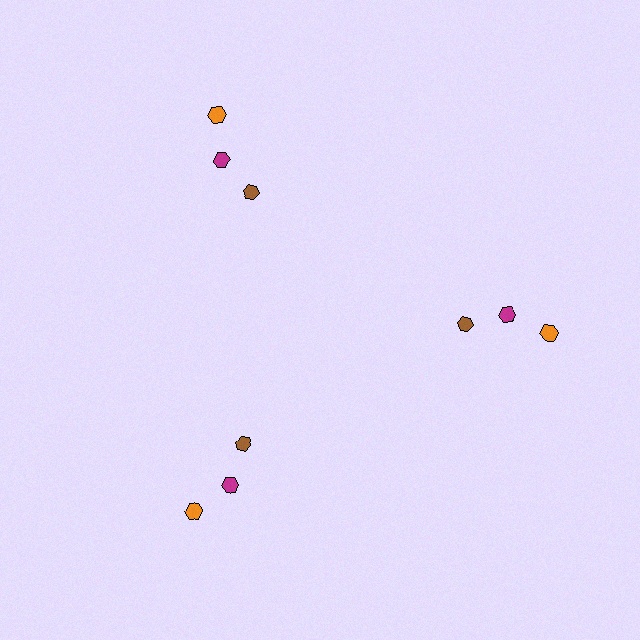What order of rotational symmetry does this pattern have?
This pattern has 3-fold rotational symmetry.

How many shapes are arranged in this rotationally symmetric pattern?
There are 9 shapes, arranged in 3 groups of 3.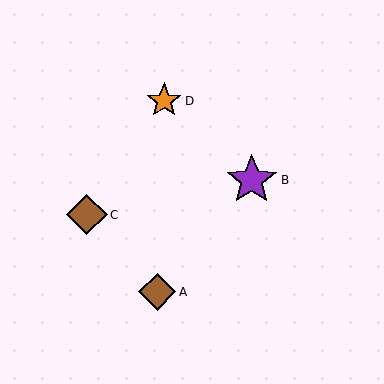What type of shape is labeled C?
Shape C is a brown diamond.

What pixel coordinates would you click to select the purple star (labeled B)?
Click at (252, 180) to select the purple star B.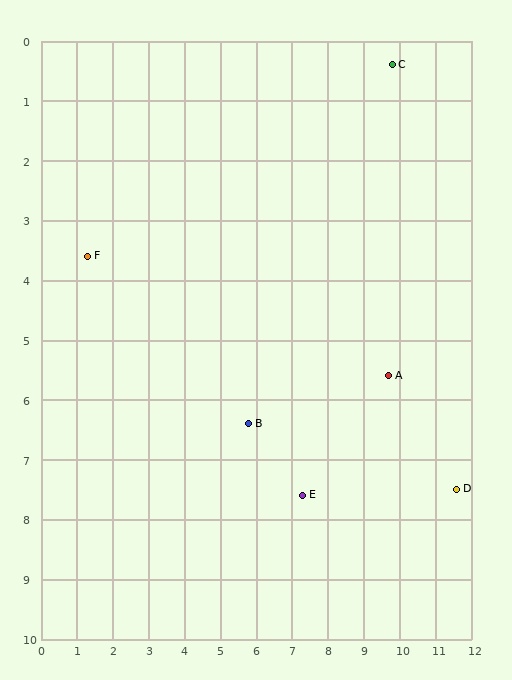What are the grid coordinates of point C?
Point C is at approximately (9.8, 0.4).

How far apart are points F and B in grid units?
Points F and B are about 5.3 grid units apart.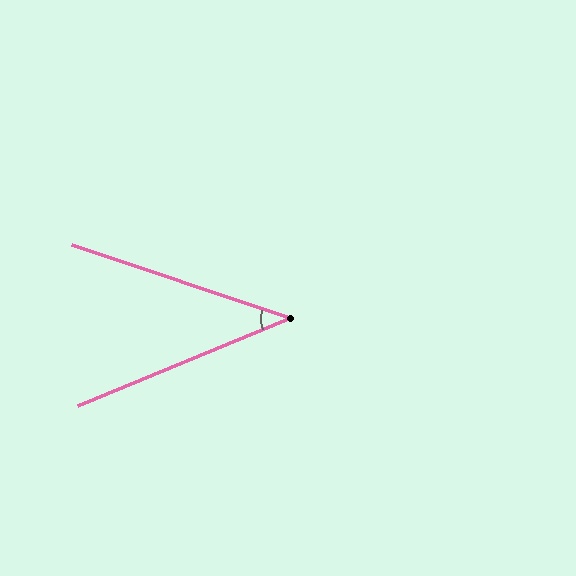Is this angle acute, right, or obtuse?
It is acute.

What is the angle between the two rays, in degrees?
Approximately 41 degrees.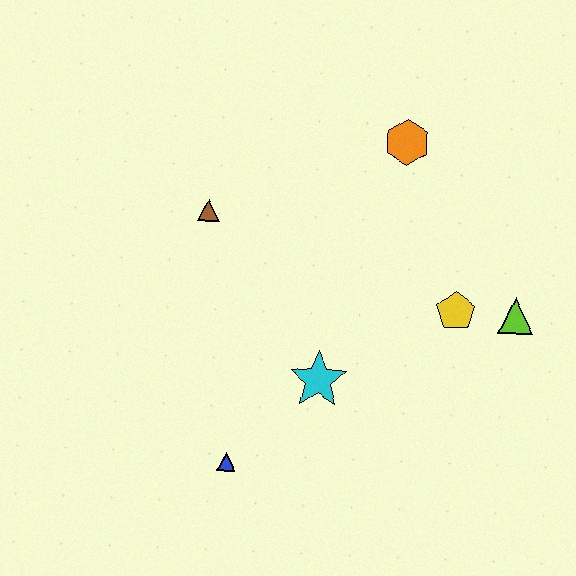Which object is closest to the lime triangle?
The yellow pentagon is closest to the lime triangle.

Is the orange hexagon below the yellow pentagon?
No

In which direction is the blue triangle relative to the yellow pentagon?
The blue triangle is to the left of the yellow pentagon.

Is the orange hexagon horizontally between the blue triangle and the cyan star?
No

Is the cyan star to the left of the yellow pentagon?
Yes